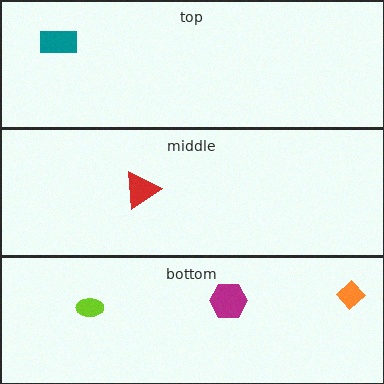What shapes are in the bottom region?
The magenta hexagon, the orange diamond, the lime ellipse.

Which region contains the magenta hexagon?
The bottom region.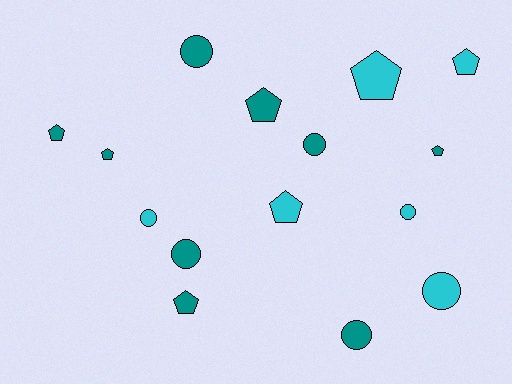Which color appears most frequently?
Teal, with 9 objects.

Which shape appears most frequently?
Pentagon, with 8 objects.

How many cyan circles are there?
There are 3 cyan circles.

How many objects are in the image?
There are 15 objects.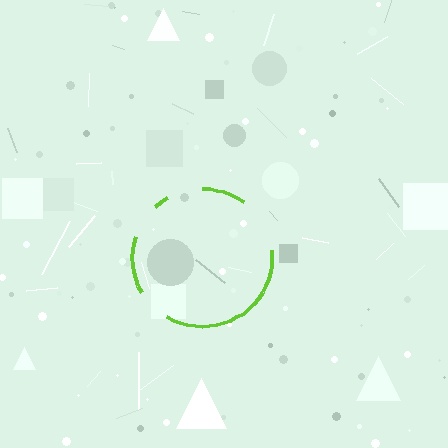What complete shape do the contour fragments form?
The contour fragments form a circle.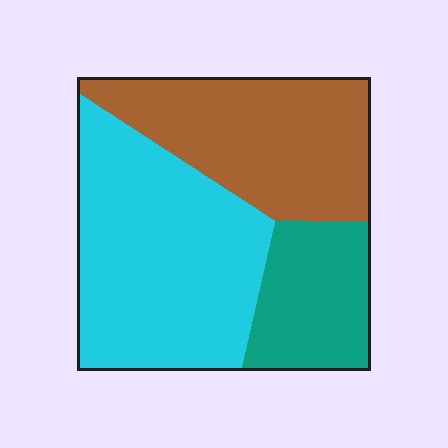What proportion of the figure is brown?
Brown covers 34% of the figure.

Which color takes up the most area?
Cyan, at roughly 45%.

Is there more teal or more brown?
Brown.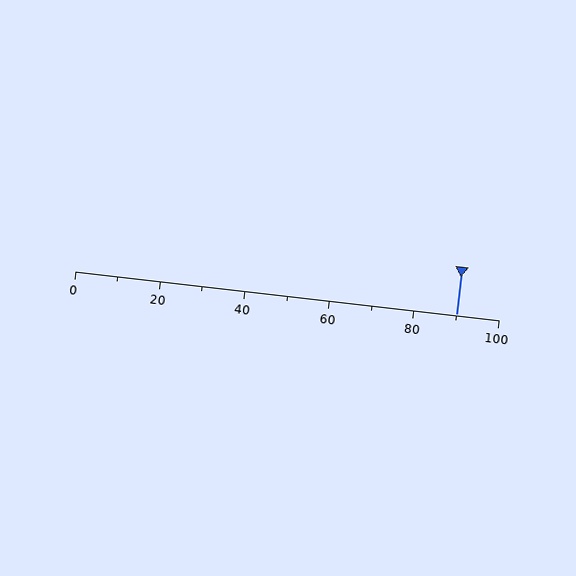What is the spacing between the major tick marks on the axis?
The major ticks are spaced 20 apart.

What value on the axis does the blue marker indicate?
The marker indicates approximately 90.